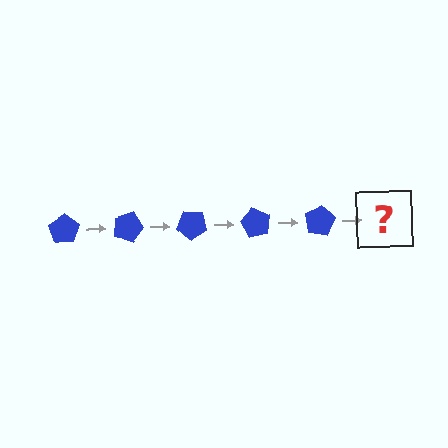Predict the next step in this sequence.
The next step is a blue pentagon rotated 100 degrees.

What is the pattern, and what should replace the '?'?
The pattern is that the pentagon rotates 20 degrees each step. The '?' should be a blue pentagon rotated 100 degrees.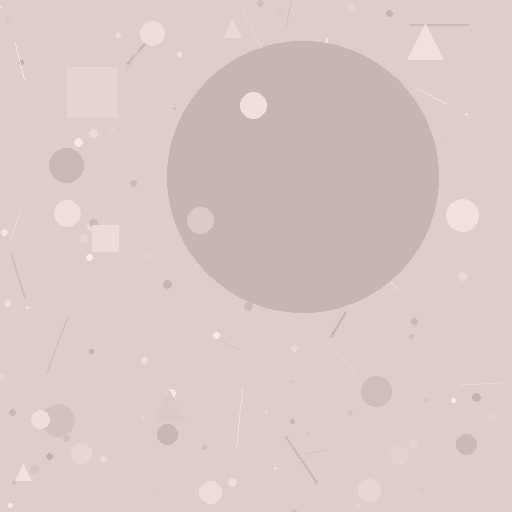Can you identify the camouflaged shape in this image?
The camouflaged shape is a circle.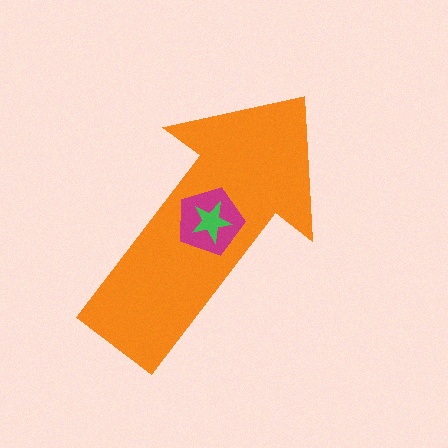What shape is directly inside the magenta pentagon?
The green star.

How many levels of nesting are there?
3.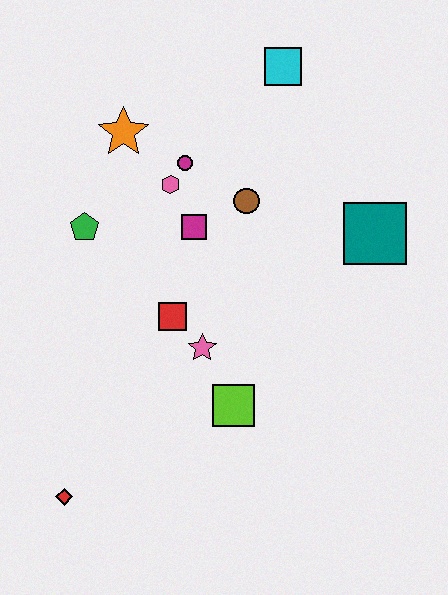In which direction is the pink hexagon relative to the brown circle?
The pink hexagon is to the left of the brown circle.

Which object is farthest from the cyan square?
The red diamond is farthest from the cyan square.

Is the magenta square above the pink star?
Yes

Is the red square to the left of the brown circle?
Yes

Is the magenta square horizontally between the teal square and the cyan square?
No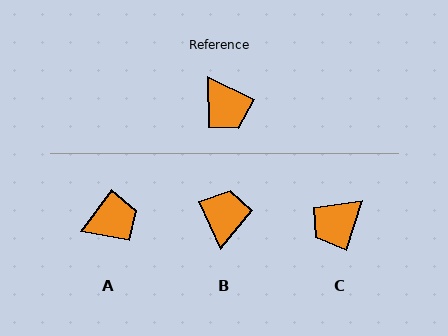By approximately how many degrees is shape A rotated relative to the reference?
Approximately 79 degrees counter-clockwise.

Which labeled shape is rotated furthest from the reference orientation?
B, about 139 degrees away.